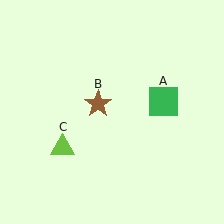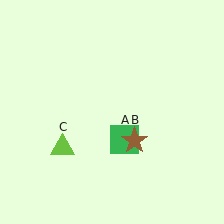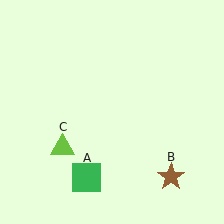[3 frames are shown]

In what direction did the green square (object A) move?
The green square (object A) moved down and to the left.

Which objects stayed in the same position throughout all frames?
Lime triangle (object C) remained stationary.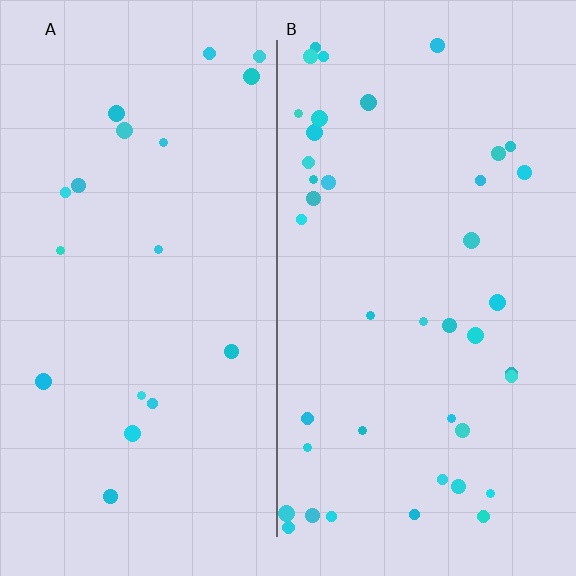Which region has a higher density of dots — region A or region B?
B (the right).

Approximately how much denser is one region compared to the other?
Approximately 2.2× — region B over region A.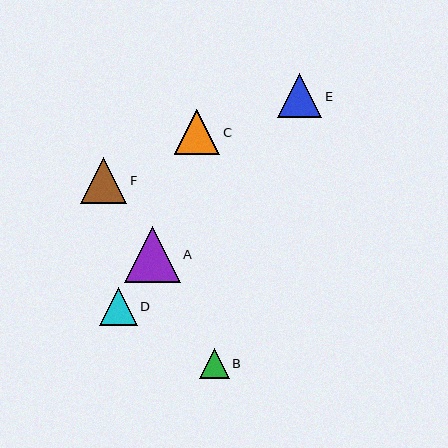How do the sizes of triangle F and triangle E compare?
Triangle F and triangle E are approximately the same size.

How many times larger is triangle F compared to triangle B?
Triangle F is approximately 1.5 times the size of triangle B.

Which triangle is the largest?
Triangle A is the largest with a size of approximately 56 pixels.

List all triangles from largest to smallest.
From largest to smallest: A, F, C, E, D, B.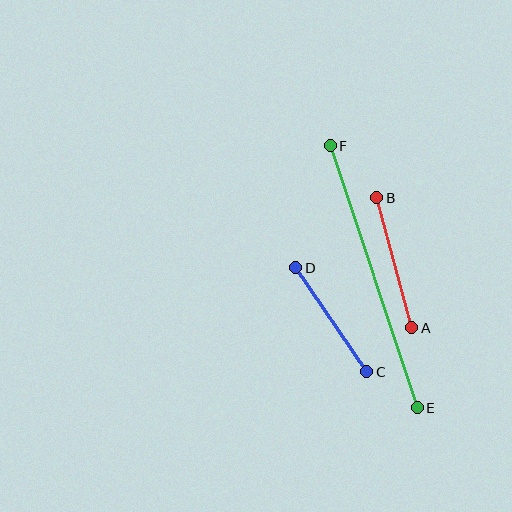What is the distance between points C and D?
The distance is approximately 126 pixels.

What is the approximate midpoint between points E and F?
The midpoint is at approximately (374, 277) pixels.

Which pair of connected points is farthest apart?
Points E and F are farthest apart.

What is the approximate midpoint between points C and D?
The midpoint is at approximately (331, 320) pixels.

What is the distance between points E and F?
The distance is approximately 276 pixels.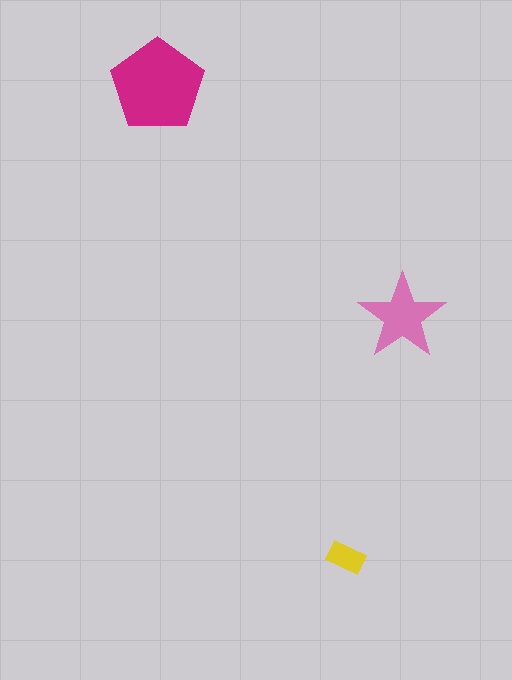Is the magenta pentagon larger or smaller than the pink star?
Larger.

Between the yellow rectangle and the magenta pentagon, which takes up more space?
The magenta pentagon.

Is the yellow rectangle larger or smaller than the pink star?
Smaller.